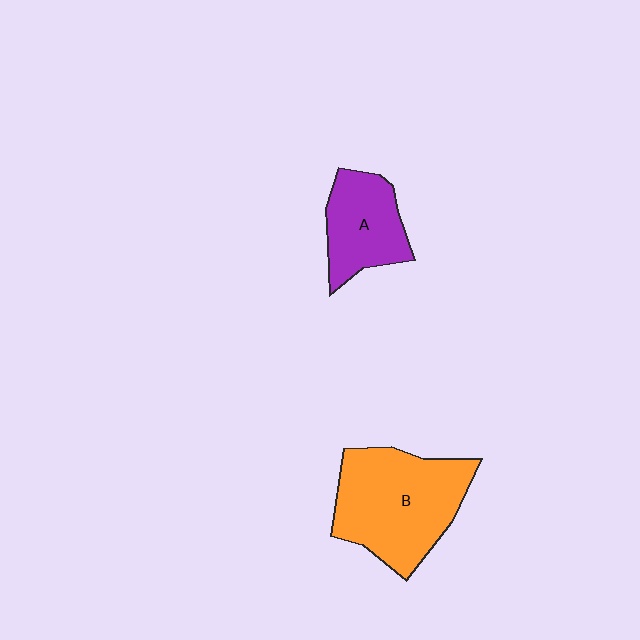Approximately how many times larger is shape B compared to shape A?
Approximately 1.7 times.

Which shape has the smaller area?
Shape A (purple).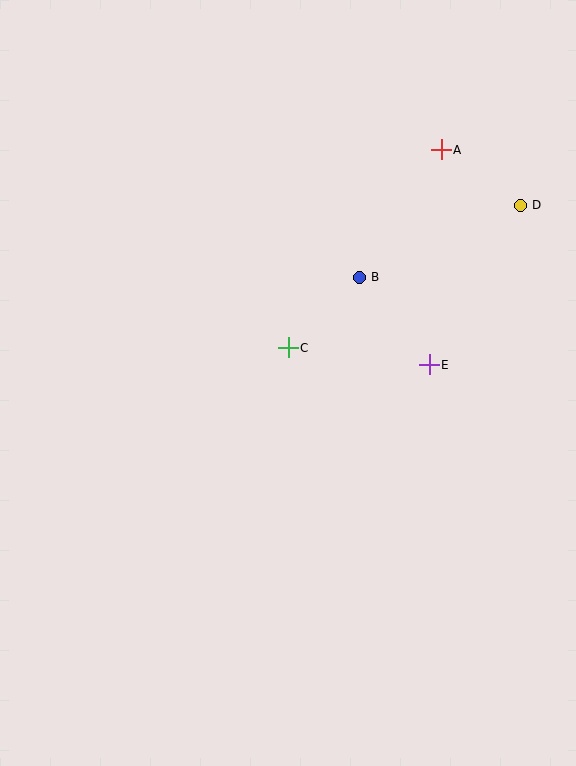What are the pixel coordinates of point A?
Point A is at (441, 150).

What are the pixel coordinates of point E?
Point E is at (429, 365).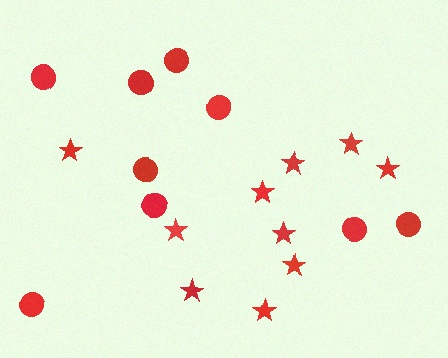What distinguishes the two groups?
There are 2 groups: one group of stars (10) and one group of circles (9).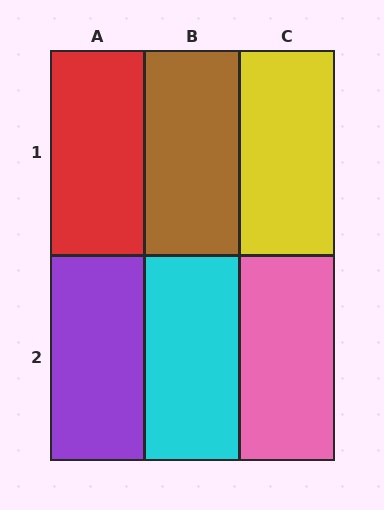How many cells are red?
1 cell is red.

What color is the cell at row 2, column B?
Cyan.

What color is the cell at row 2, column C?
Pink.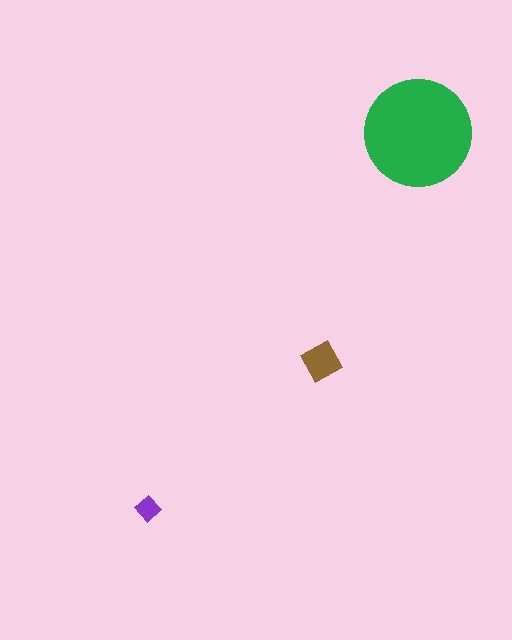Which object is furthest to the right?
The green circle is rightmost.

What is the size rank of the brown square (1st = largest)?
2nd.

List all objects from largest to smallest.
The green circle, the brown square, the purple diamond.